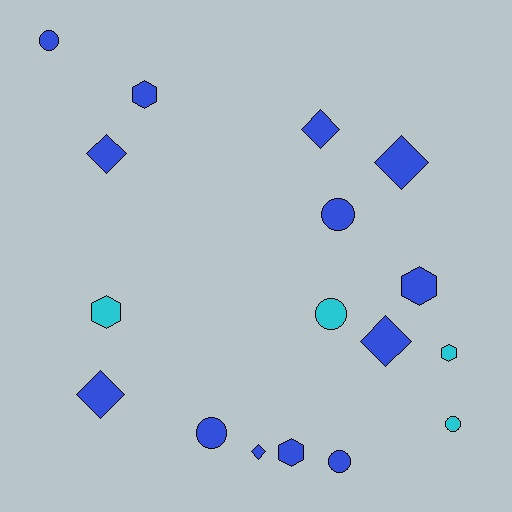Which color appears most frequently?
Blue, with 13 objects.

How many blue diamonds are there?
There are 6 blue diamonds.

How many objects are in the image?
There are 17 objects.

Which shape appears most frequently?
Circle, with 6 objects.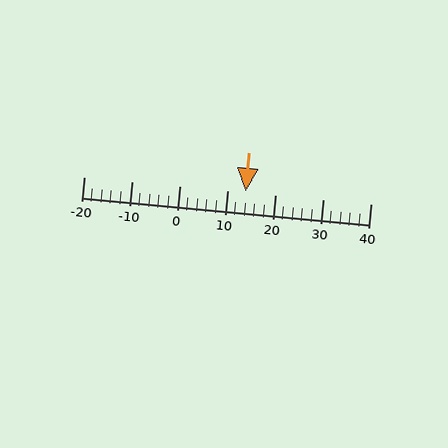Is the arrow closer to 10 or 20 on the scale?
The arrow is closer to 10.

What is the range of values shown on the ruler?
The ruler shows values from -20 to 40.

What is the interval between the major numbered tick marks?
The major tick marks are spaced 10 units apart.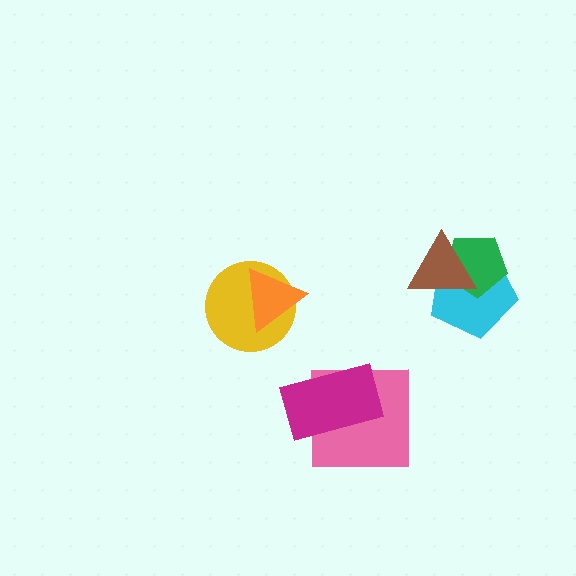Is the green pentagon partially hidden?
Yes, it is partially covered by another shape.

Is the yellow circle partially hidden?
Yes, it is partially covered by another shape.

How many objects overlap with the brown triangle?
2 objects overlap with the brown triangle.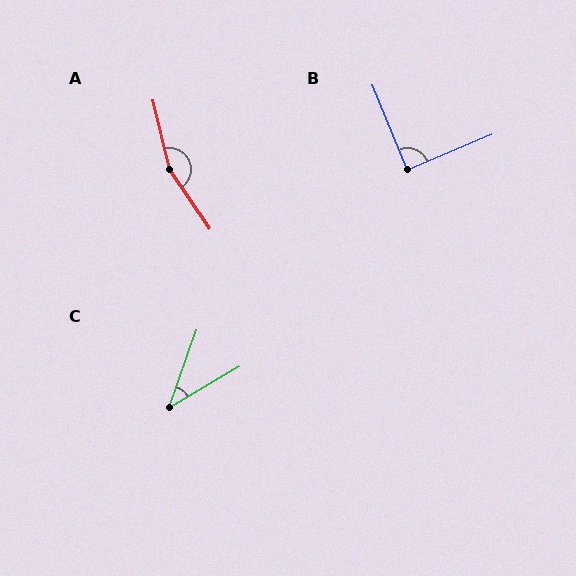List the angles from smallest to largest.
C (40°), B (90°), A (159°).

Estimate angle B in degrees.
Approximately 90 degrees.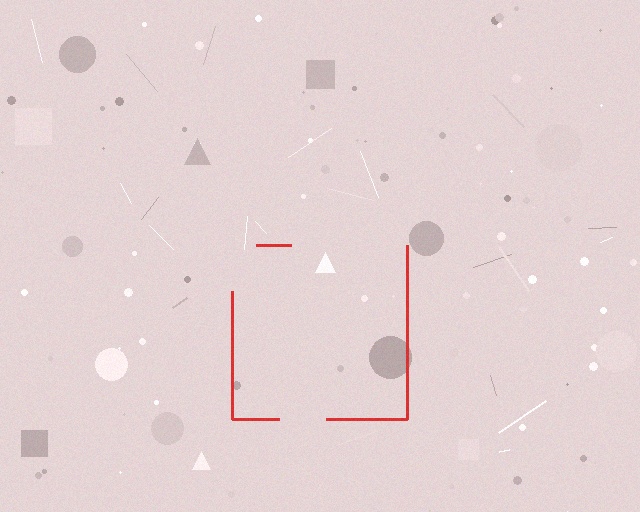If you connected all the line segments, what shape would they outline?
They would outline a square.